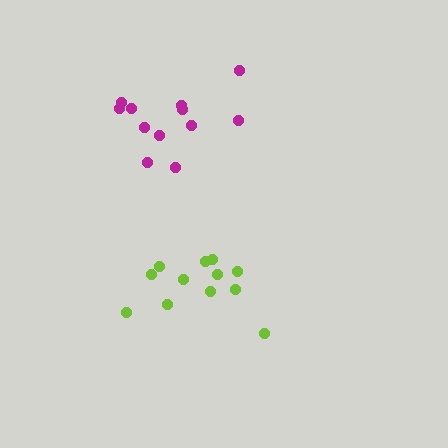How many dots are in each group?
Group 1: 12 dots, Group 2: 12 dots (24 total).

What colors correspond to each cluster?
The clusters are colored: lime, magenta.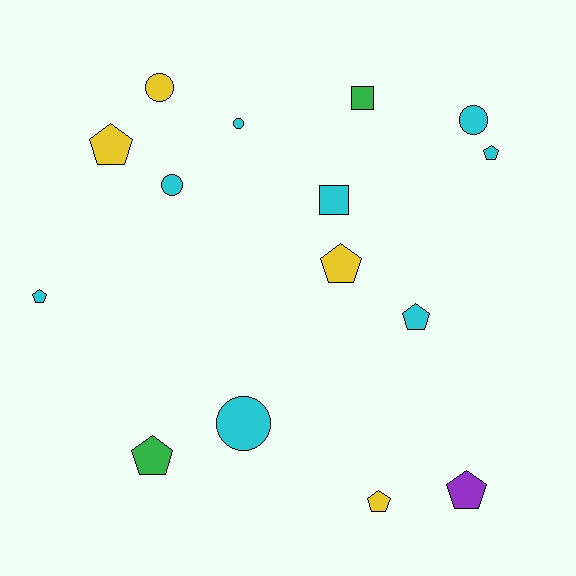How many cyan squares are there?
There is 1 cyan square.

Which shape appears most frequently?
Pentagon, with 8 objects.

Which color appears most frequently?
Cyan, with 8 objects.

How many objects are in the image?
There are 15 objects.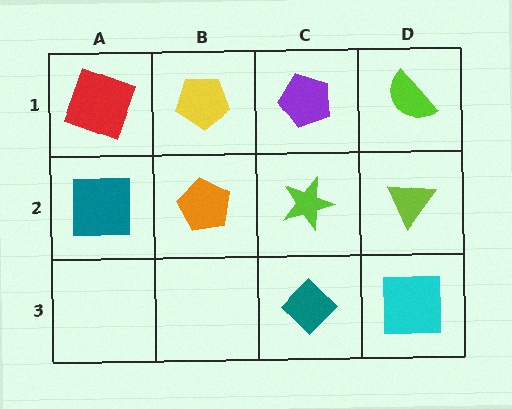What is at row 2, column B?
An orange pentagon.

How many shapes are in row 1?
4 shapes.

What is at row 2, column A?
A teal square.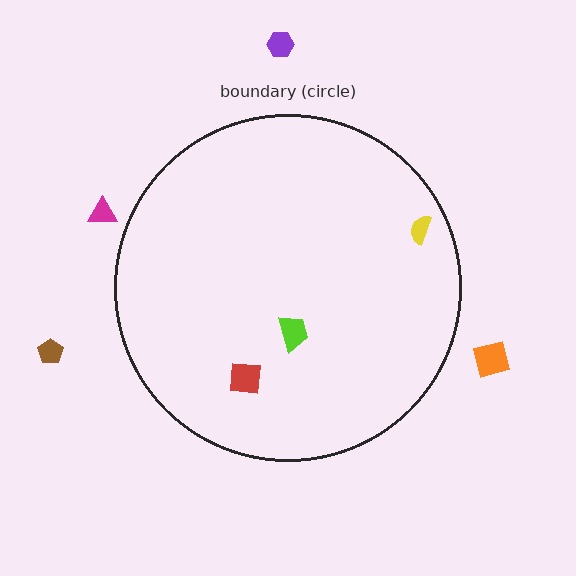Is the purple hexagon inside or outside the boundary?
Outside.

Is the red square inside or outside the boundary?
Inside.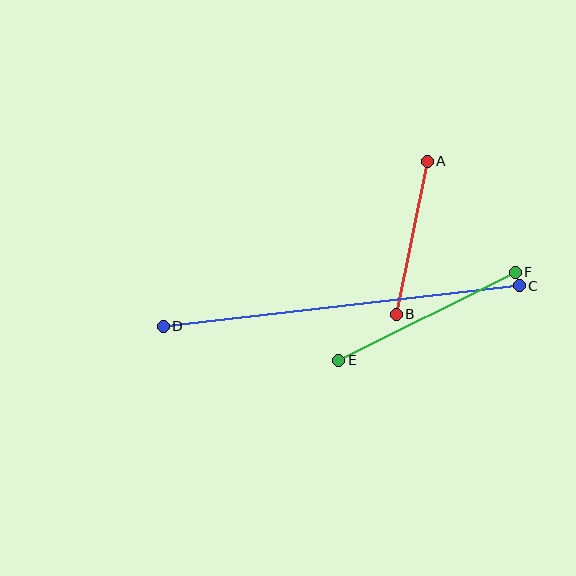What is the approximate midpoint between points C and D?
The midpoint is at approximately (341, 306) pixels.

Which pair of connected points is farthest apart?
Points C and D are farthest apart.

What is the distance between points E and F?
The distance is approximately 197 pixels.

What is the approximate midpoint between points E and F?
The midpoint is at approximately (427, 316) pixels.